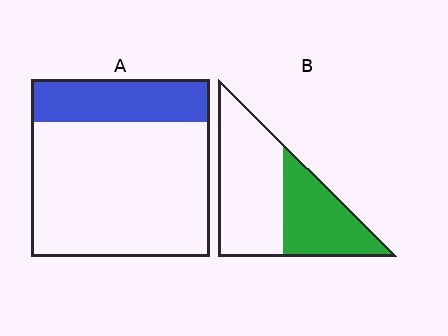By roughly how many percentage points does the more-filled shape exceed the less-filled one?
By roughly 15 percentage points (B over A).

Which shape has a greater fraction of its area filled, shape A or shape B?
Shape B.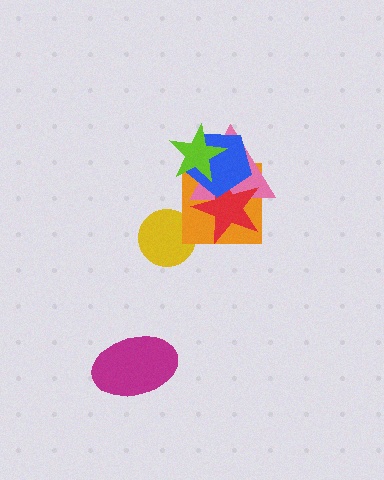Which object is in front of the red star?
The blue pentagon is in front of the red star.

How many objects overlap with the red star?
3 objects overlap with the red star.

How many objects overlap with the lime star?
3 objects overlap with the lime star.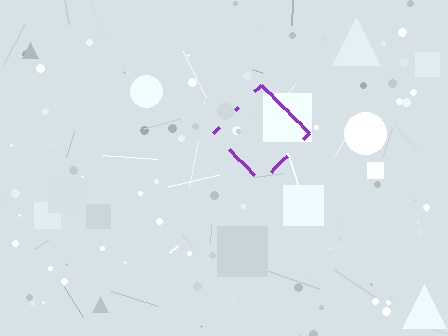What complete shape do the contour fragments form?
The contour fragments form a diamond.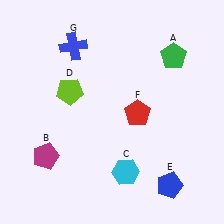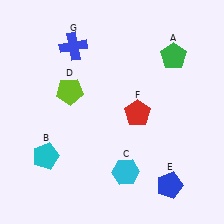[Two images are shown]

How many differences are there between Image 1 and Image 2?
There is 1 difference between the two images.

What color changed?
The pentagon (B) changed from magenta in Image 1 to cyan in Image 2.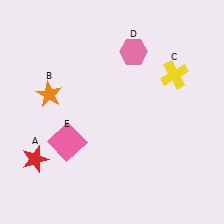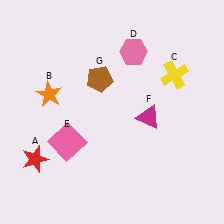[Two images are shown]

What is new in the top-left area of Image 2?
A brown pentagon (G) was added in the top-left area of Image 2.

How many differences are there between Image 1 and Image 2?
There are 2 differences between the two images.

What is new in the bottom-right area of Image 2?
A magenta triangle (F) was added in the bottom-right area of Image 2.